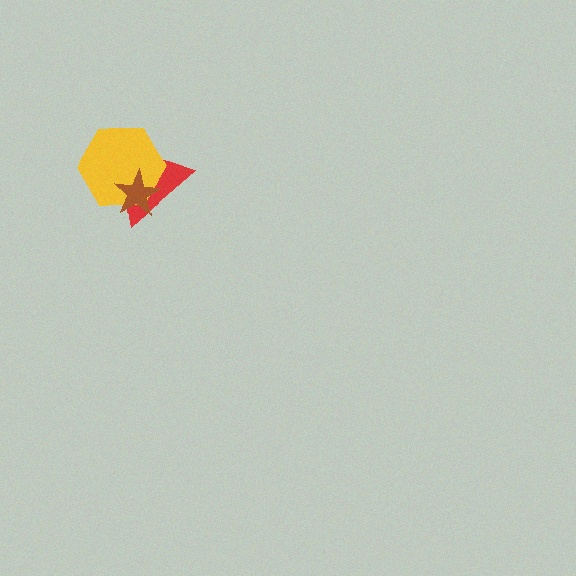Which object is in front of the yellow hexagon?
The brown star is in front of the yellow hexagon.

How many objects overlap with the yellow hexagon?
2 objects overlap with the yellow hexagon.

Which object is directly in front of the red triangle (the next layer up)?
The yellow hexagon is directly in front of the red triangle.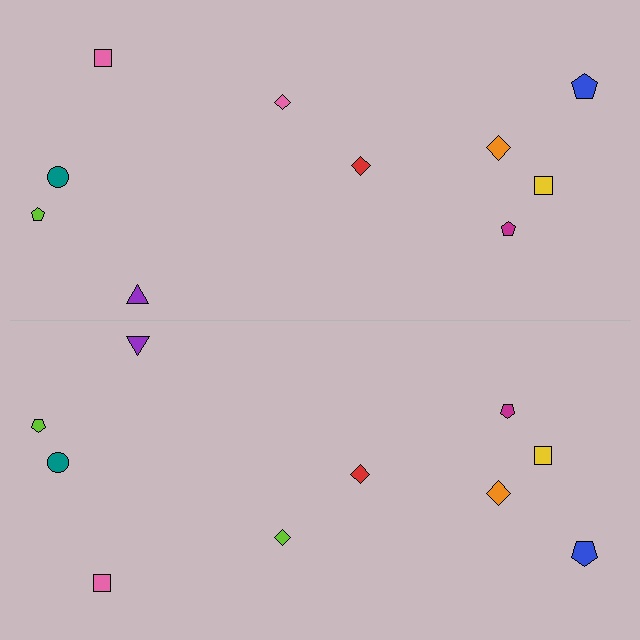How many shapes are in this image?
There are 20 shapes in this image.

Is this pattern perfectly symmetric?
No, the pattern is not perfectly symmetric. The lime diamond on the bottom side breaks the symmetry — its mirror counterpart is pink.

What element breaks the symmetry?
The lime diamond on the bottom side breaks the symmetry — its mirror counterpart is pink.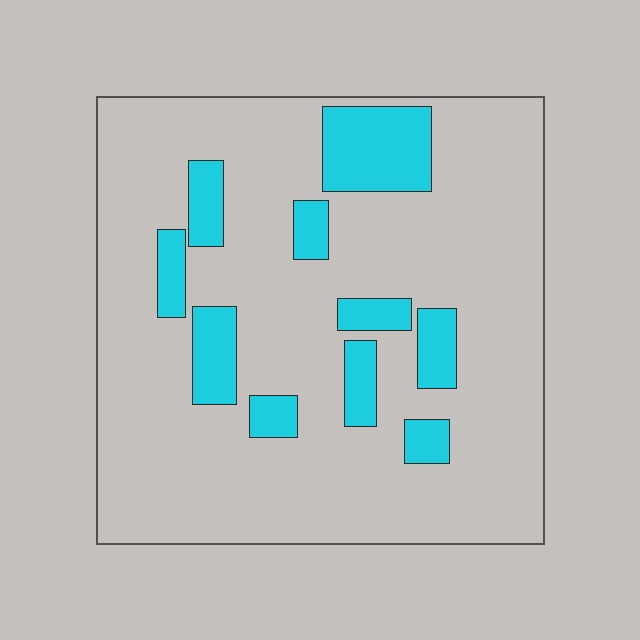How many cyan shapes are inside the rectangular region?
10.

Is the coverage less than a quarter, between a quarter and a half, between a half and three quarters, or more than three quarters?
Less than a quarter.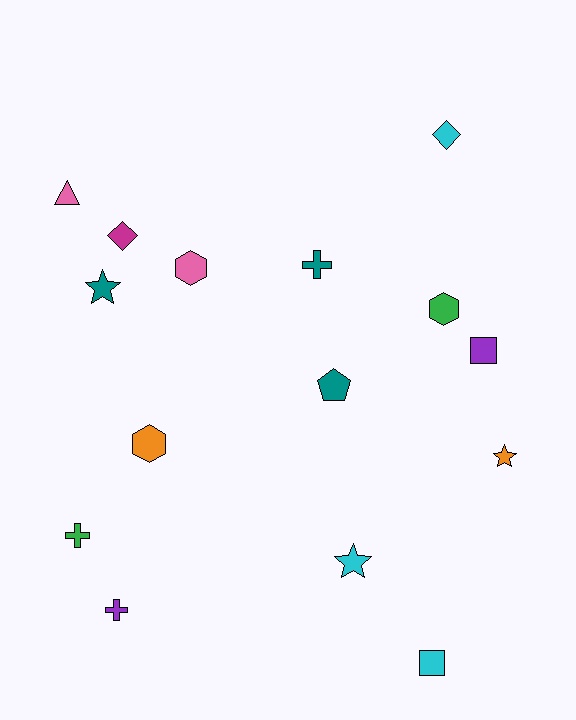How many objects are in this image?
There are 15 objects.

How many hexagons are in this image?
There are 3 hexagons.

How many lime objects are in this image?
There are no lime objects.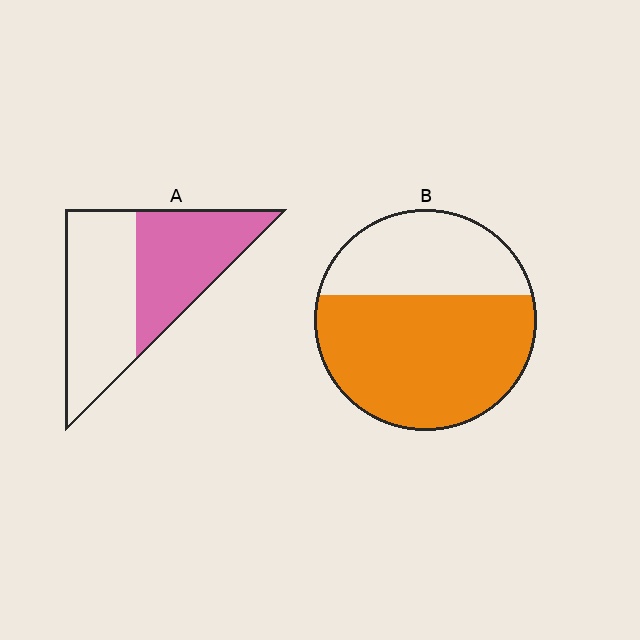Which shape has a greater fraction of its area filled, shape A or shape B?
Shape B.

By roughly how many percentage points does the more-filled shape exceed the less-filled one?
By roughly 20 percentage points (B over A).